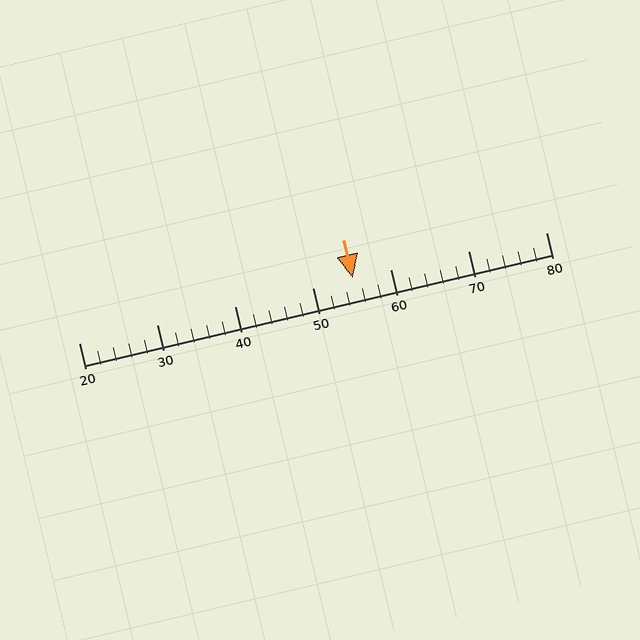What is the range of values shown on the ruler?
The ruler shows values from 20 to 80.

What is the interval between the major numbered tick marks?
The major tick marks are spaced 10 units apart.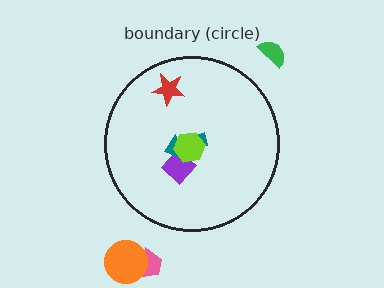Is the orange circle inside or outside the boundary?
Outside.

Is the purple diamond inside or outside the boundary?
Inside.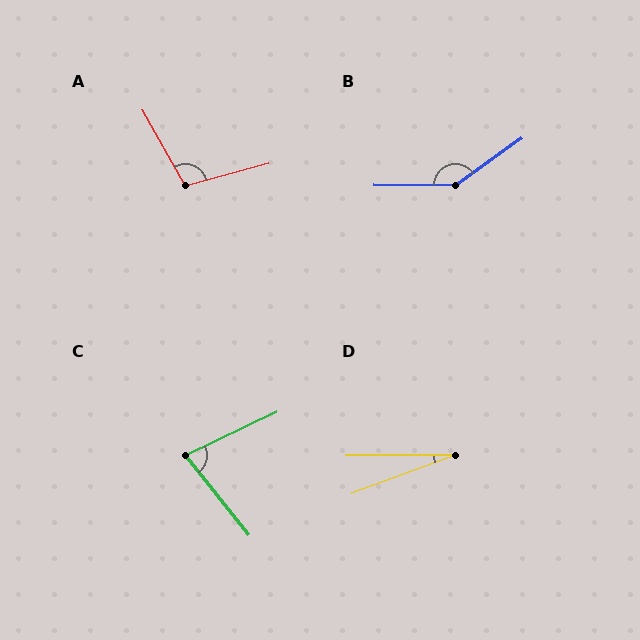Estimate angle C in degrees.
Approximately 77 degrees.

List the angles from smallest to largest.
D (20°), C (77°), A (105°), B (144°).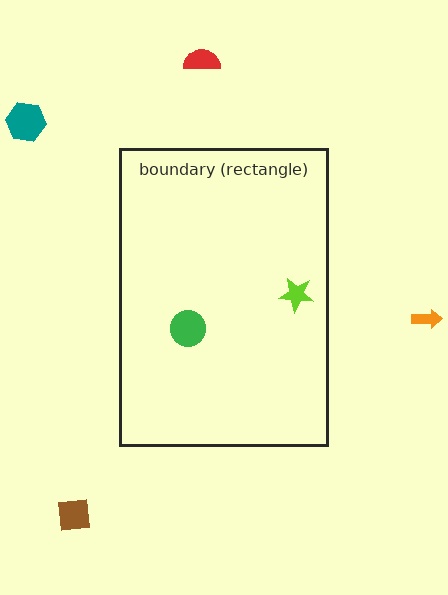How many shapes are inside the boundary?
2 inside, 4 outside.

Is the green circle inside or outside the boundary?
Inside.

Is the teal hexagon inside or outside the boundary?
Outside.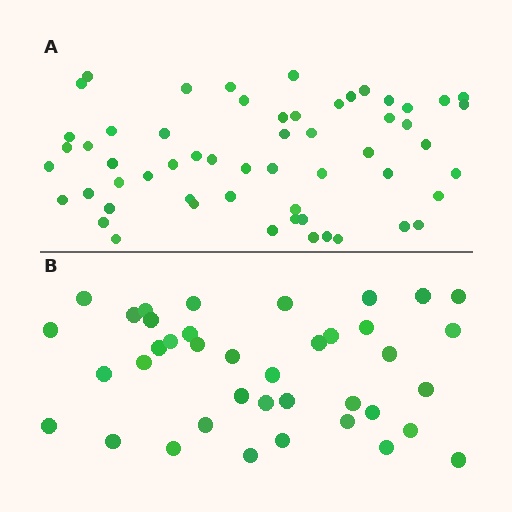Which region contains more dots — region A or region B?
Region A (the top region) has more dots.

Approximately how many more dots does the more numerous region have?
Region A has approximately 20 more dots than region B.